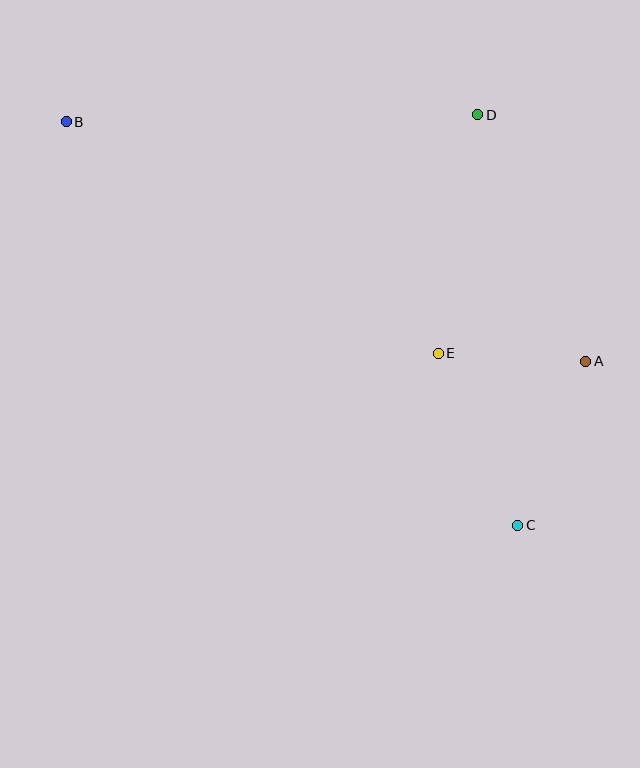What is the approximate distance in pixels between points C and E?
The distance between C and E is approximately 190 pixels.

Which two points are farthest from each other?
Points B and C are farthest from each other.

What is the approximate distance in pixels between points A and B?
The distance between A and B is approximately 572 pixels.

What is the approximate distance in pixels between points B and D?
The distance between B and D is approximately 412 pixels.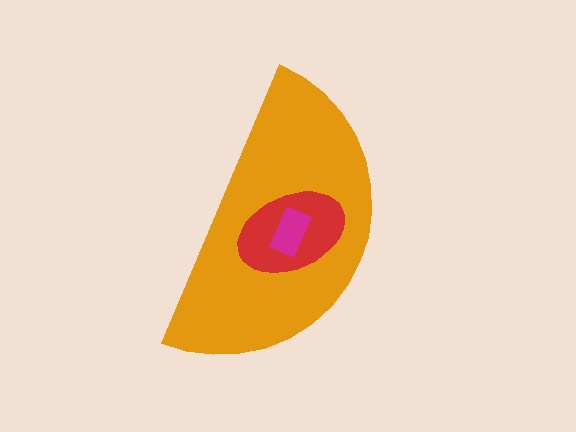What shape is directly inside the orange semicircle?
The red ellipse.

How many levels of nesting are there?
3.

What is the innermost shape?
The magenta rectangle.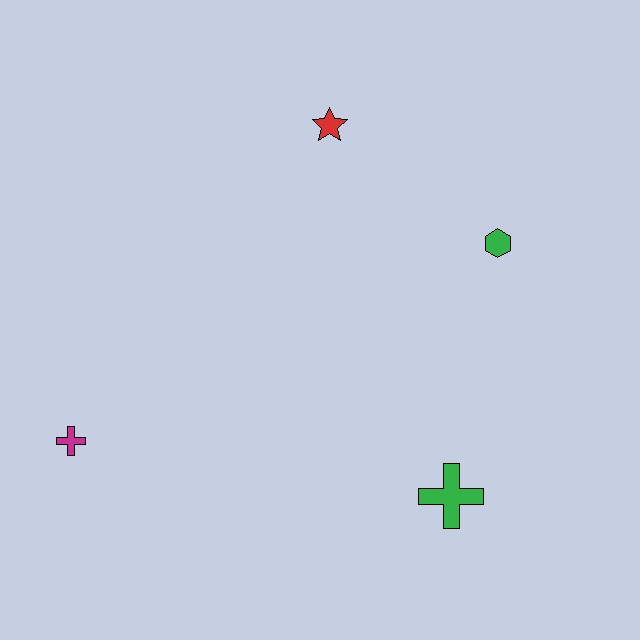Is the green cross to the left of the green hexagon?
Yes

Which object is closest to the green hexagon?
The red star is closest to the green hexagon.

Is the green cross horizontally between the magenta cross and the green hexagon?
Yes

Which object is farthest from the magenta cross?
The green hexagon is farthest from the magenta cross.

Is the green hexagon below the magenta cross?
No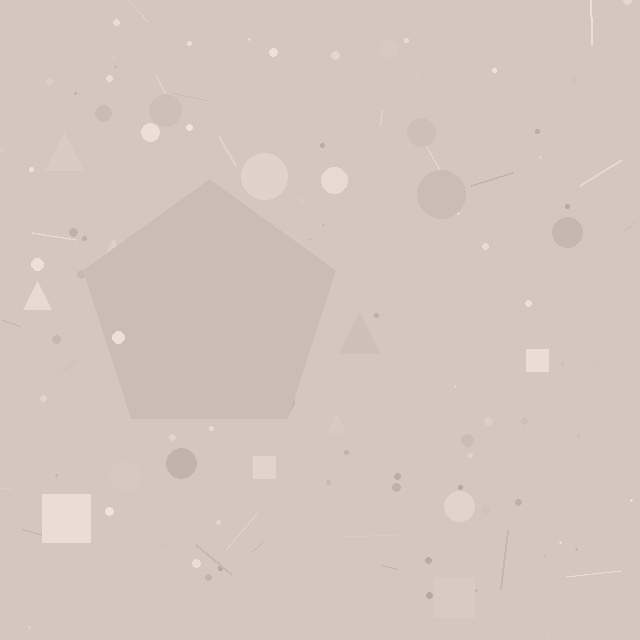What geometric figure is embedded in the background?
A pentagon is embedded in the background.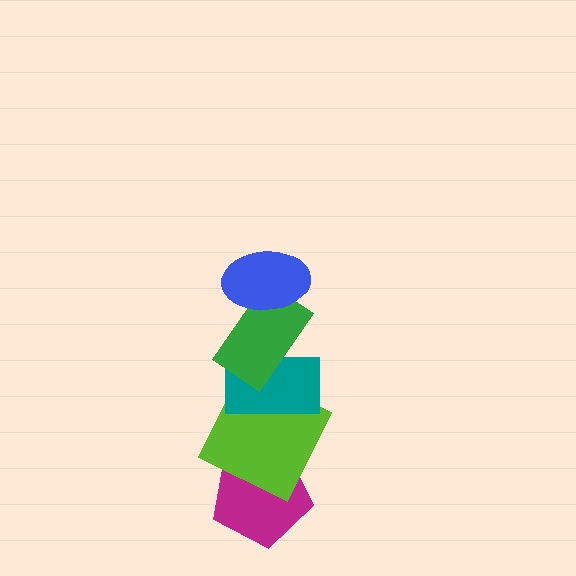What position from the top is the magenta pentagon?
The magenta pentagon is 5th from the top.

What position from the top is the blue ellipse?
The blue ellipse is 1st from the top.